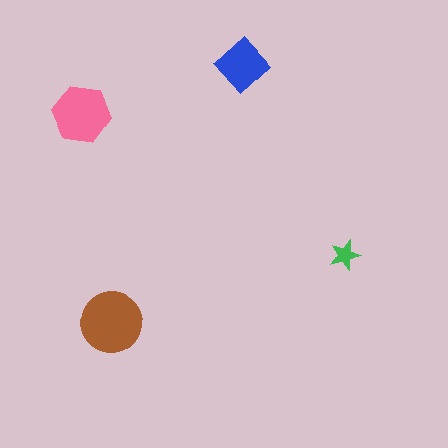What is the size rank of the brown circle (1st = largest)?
1st.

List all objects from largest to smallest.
The brown circle, the pink hexagon, the blue diamond, the green star.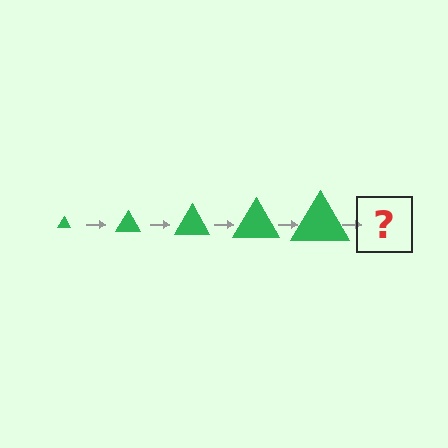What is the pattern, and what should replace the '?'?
The pattern is that the triangle gets progressively larger each step. The '?' should be a green triangle, larger than the previous one.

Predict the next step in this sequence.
The next step is a green triangle, larger than the previous one.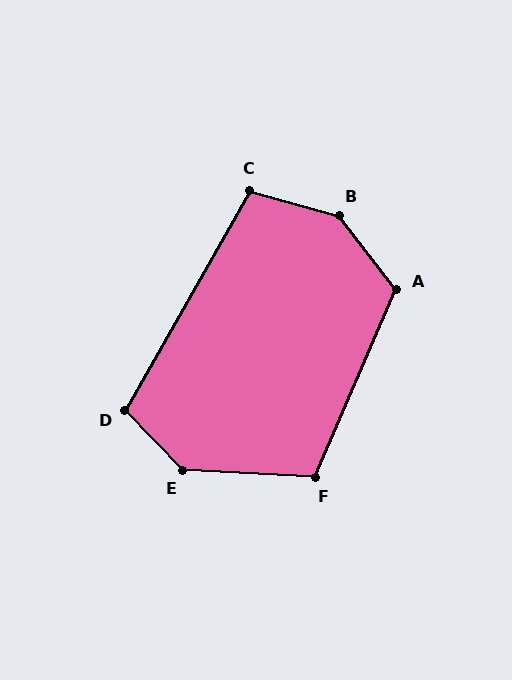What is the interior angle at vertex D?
Approximately 106 degrees (obtuse).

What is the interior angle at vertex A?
Approximately 119 degrees (obtuse).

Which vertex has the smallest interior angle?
C, at approximately 104 degrees.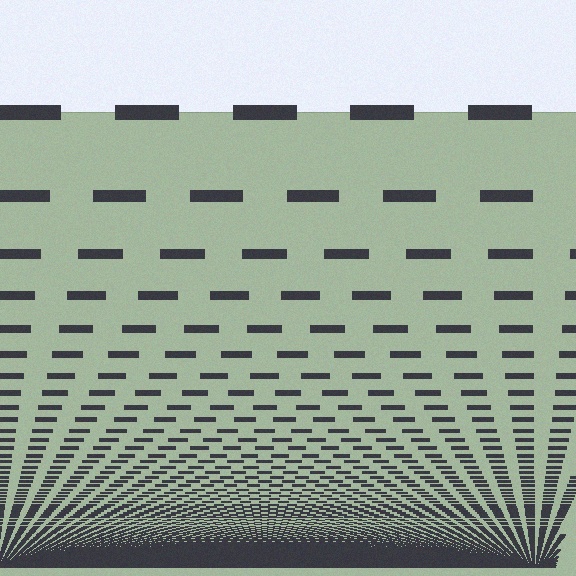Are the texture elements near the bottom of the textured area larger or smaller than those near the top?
Smaller. The gradient is inverted — elements near the bottom are smaller and denser.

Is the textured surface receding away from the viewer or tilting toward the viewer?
The surface appears to tilt toward the viewer. Texture elements get larger and sparser toward the top.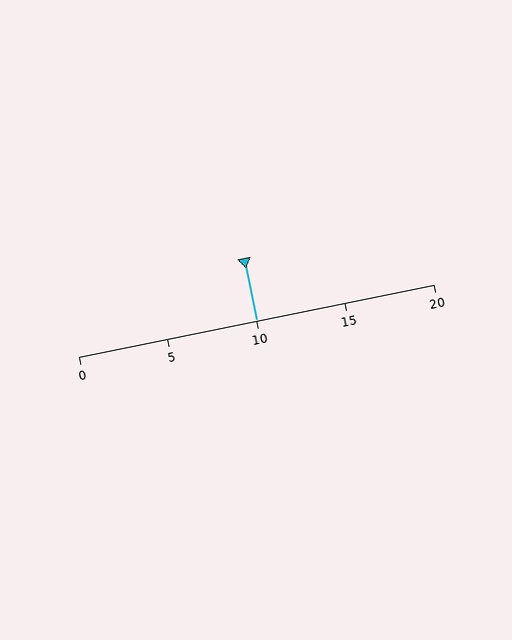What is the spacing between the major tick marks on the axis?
The major ticks are spaced 5 apart.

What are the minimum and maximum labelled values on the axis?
The axis runs from 0 to 20.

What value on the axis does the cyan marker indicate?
The marker indicates approximately 10.